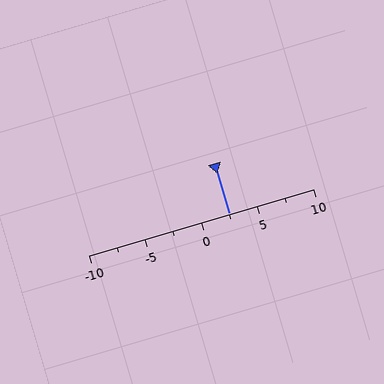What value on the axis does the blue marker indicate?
The marker indicates approximately 2.5.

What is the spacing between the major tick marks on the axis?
The major ticks are spaced 5 apart.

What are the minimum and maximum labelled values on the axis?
The axis runs from -10 to 10.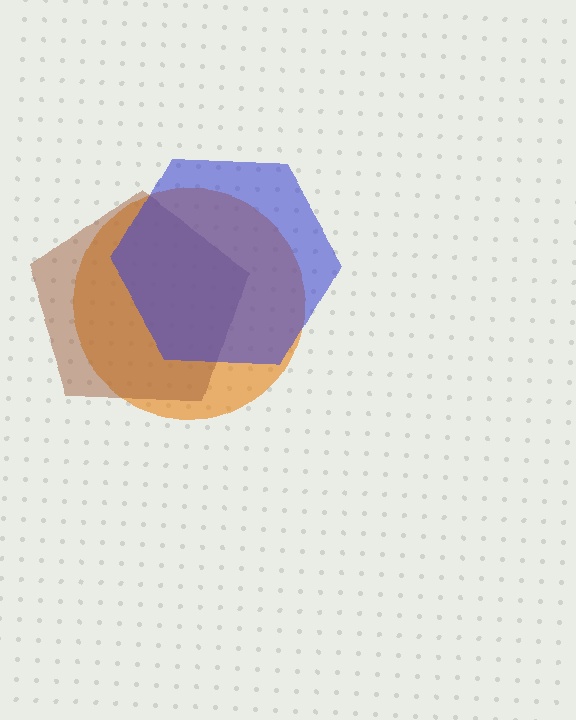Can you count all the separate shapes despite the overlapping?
Yes, there are 3 separate shapes.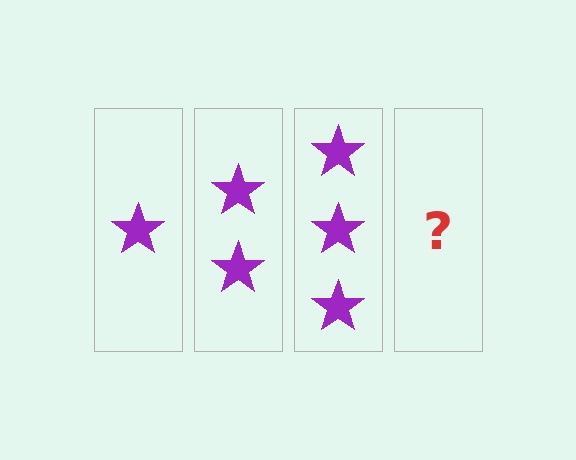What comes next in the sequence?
The next element should be 4 stars.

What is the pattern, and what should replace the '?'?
The pattern is that each step adds one more star. The '?' should be 4 stars.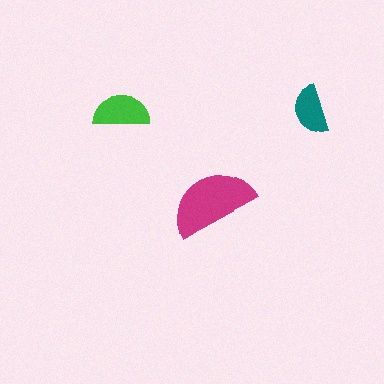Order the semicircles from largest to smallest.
the magenta one, the green one, the teal one.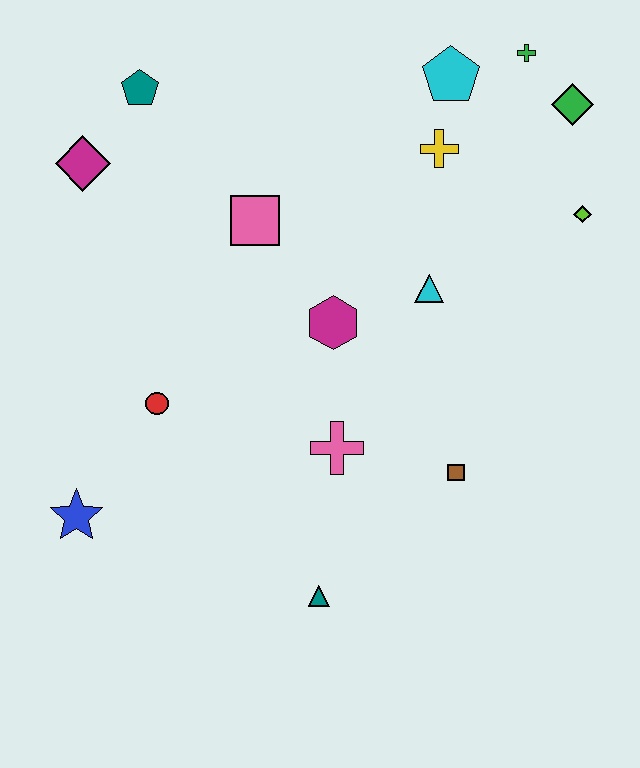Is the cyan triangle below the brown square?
No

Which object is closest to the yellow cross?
The cyan pentagon is closest to the yellow cross.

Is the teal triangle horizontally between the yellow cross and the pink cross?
No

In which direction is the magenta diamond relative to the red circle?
The magenta diamond is above the red circle.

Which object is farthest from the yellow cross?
The blue star is farthest from the yellow cross.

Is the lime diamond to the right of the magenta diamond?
Yes